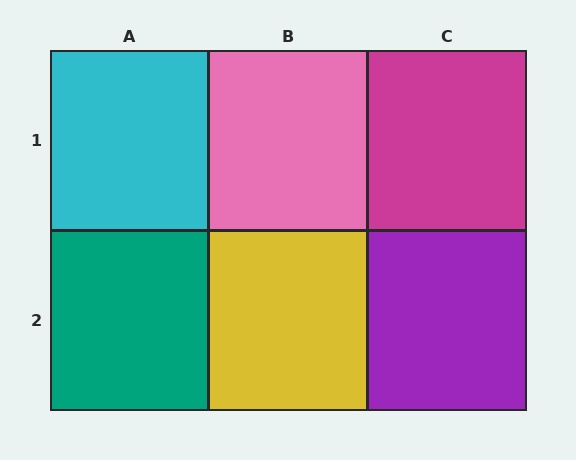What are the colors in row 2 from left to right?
Teal, yellow, purple.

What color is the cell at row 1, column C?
Magenta.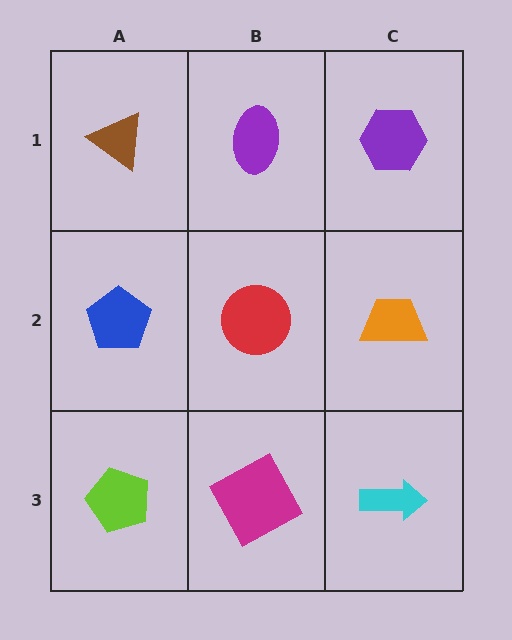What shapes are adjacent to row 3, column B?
A red circle (row 2, column B), a lime pentagon (row 3, column A), a cyan arrow (row 3, column C).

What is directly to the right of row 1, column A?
A purple ellipse.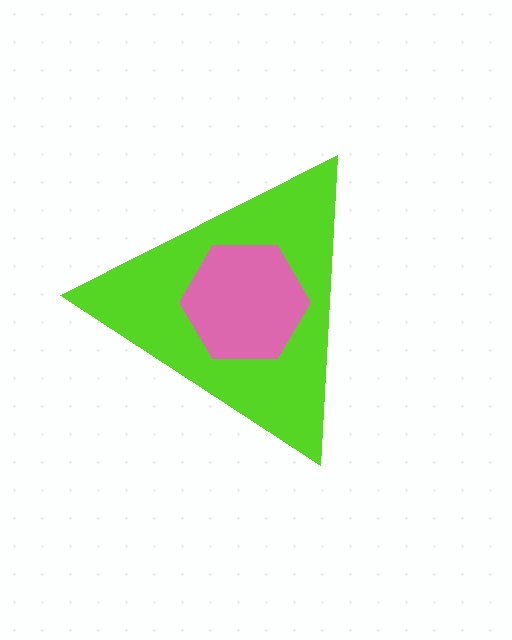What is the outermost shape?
The lime triangle.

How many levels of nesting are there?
2.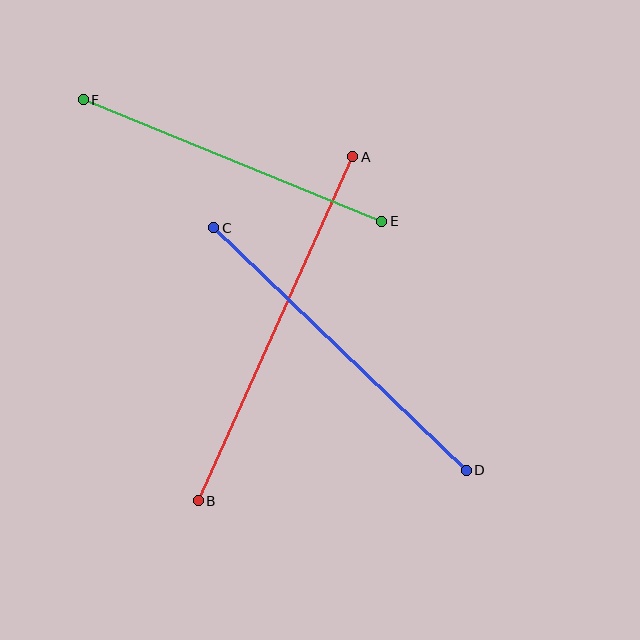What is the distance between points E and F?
The distance is approximately 322 pixels.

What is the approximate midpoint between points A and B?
The midpoint is at approximately (275, 329) pixels.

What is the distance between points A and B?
The distance is approximately 377 pixels.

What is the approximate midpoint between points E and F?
The midpoint is at approximately (233, 160) pixels.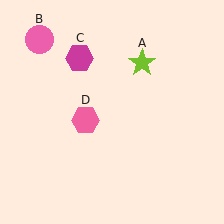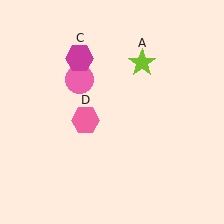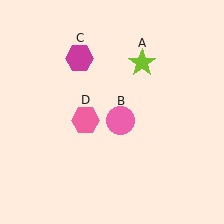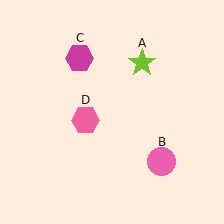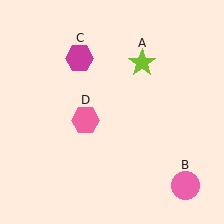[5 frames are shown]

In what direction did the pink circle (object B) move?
The pink circle (object B) moved down and to the right.